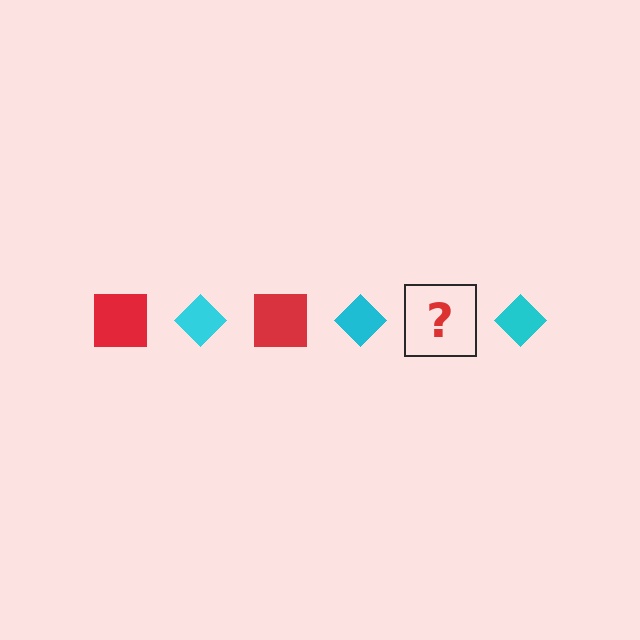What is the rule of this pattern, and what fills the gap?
The rule is that the pattern alternates between red square and cyan diamond. The gap should be filled with a red square.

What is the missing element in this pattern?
The missing element is a red square.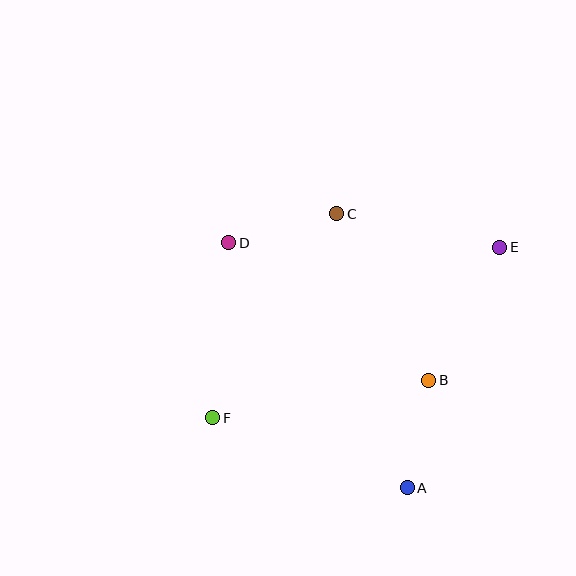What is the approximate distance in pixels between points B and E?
The distance between B and E is approximately 151 pixels.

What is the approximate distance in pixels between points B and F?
The distance between B and F is approximately 219 pixels.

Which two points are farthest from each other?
Points E and F are farthest from each other.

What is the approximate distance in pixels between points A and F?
The distance between A and F is approximately 207 pixels.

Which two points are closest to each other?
Points A and B are closest to each other.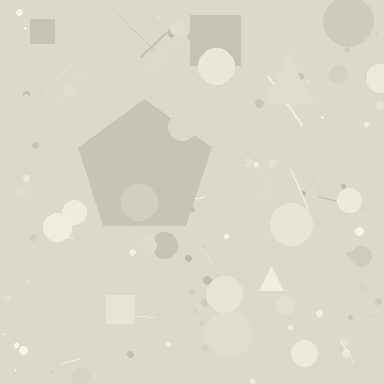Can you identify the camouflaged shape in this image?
The camouflaged shape is a pentagon.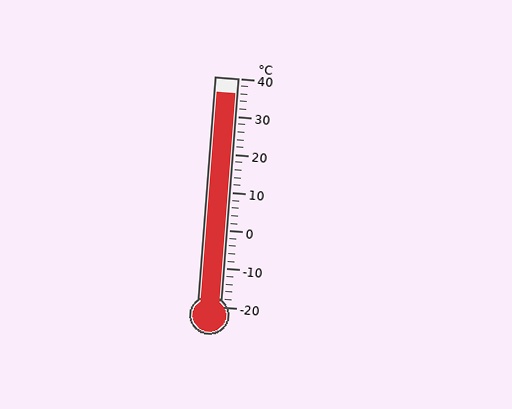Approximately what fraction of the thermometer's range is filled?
The thermometer is filled to approximately 95% of its range.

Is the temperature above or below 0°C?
The temperature is above 0°C.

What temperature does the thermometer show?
The thermometer shows approximately 36°C.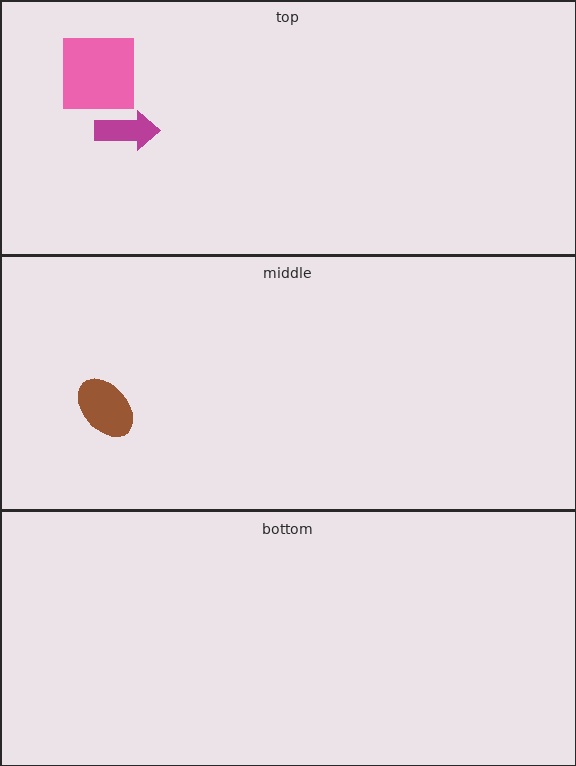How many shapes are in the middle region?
1.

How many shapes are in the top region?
2.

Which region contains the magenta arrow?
The top region.